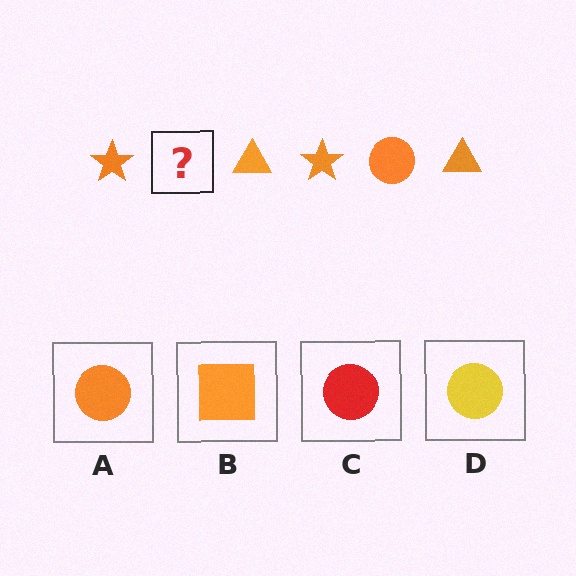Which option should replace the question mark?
Option A.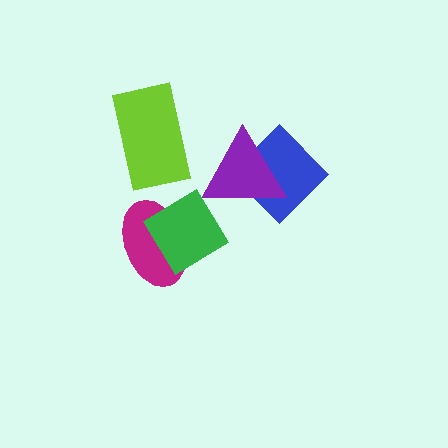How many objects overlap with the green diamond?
2 objects overlap with the green diamond.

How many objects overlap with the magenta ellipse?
1 object overlaps with the magenta ellipse.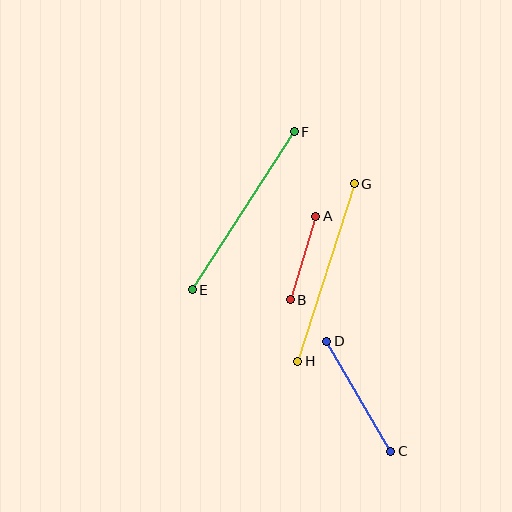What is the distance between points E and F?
The distance is approximately 188 pixels.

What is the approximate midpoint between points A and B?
The midpoint is at approximately (303, 258) pixels.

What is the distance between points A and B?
The distance is approximately 87 pixels.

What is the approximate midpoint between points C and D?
The midpoint is at approximately (359, 396) pixels.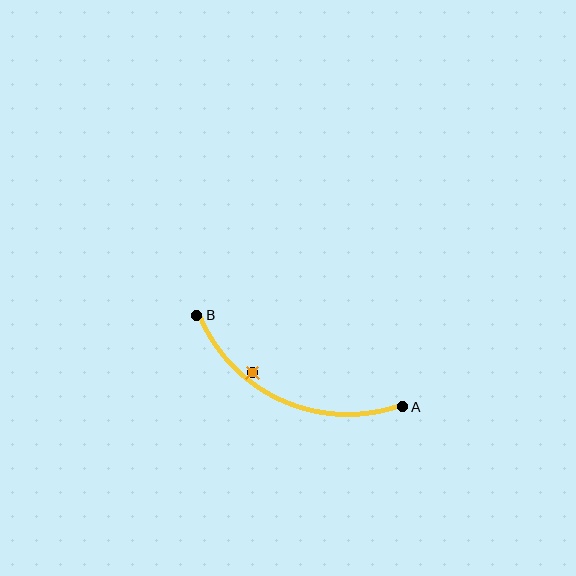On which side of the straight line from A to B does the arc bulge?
The arc bulges below the straight line connecting A and B.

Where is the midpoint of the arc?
The arc midpoint is the point on the curve farthest from the straight line joining A and B. It sits below that line.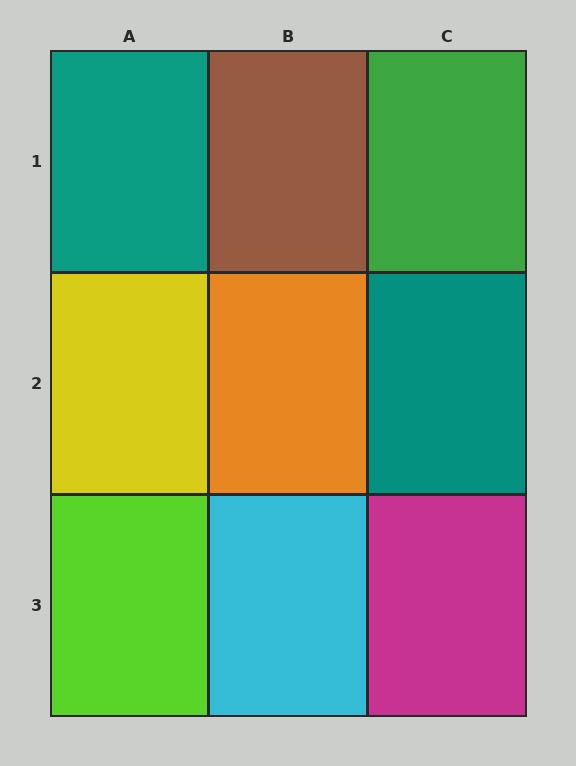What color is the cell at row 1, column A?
Teal.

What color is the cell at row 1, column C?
Green.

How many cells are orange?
1 cell is orange.